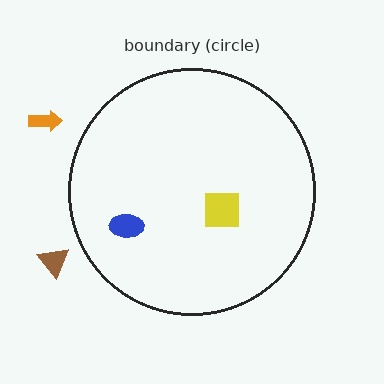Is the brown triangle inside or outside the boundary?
Outside.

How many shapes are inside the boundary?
2 inside, 2 outside.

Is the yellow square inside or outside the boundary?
Inside.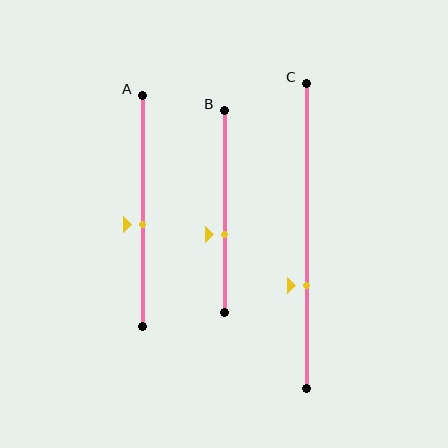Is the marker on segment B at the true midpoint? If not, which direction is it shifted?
No, the marker on segment B is shifted downward by about 11% of the segment length.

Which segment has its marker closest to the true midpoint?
Segment A has its marker closest to the true midpoint.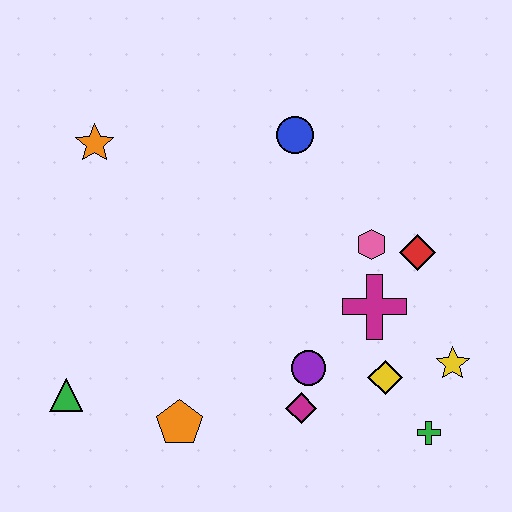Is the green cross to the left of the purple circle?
No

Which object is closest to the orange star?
The blue circle is closest to the orange star.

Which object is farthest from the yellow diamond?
The orange star is farthest from the yellow diamond.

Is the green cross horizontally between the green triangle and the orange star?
No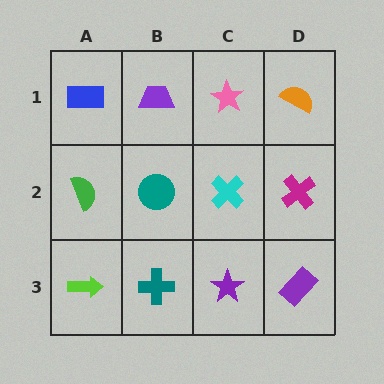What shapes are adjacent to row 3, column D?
A magenta cross (row 2, column D), a purple star (row 3, column C).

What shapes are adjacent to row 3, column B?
A teal circle (row 2, column B), a lime arrow (row 3, column A), a purple star (row 3, column C).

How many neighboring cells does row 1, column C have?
3.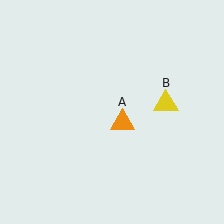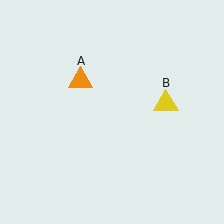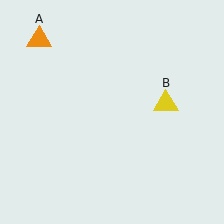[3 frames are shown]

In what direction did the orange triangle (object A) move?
The orange triangle (object A) moved up and to the left.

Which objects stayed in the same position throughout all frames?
Yellow triangle (object B) remained stationary.